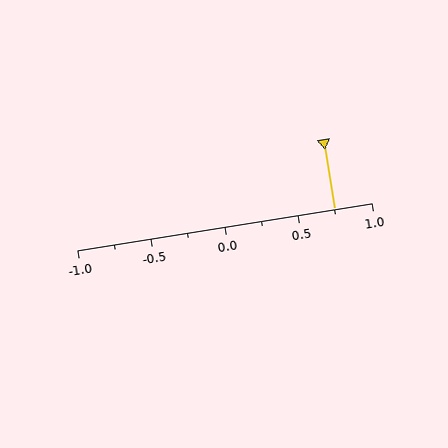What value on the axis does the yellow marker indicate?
The marker indicates approximately 0.75.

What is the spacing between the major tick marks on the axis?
The major ticks are spaced 0.5 apart.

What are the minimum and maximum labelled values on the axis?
The axis runs from -1.0 to 1.0.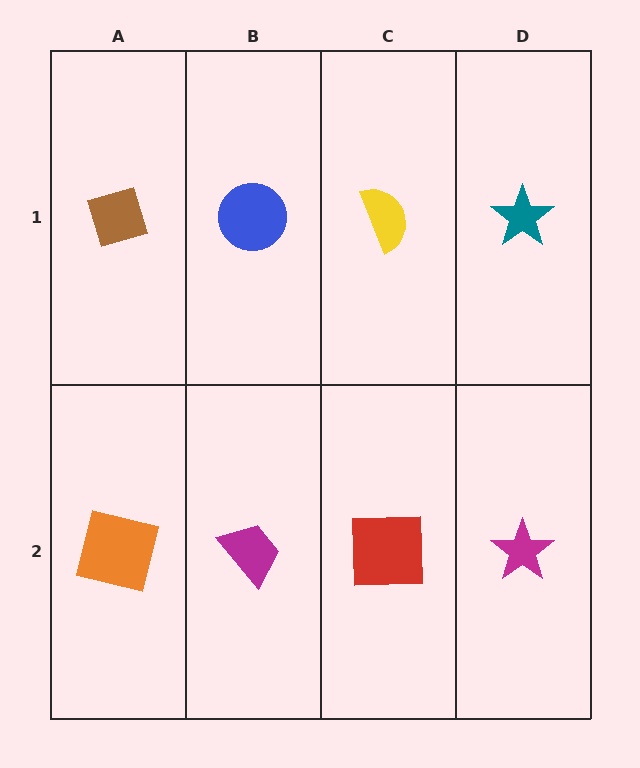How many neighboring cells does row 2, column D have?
2.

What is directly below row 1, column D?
A magenta star.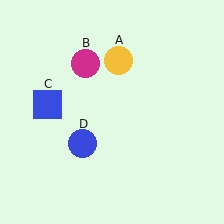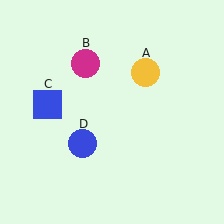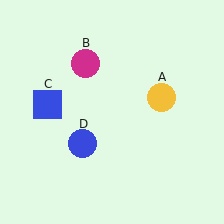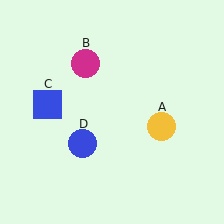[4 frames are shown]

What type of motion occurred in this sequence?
The yellow circle (object A) rotated clockwise around the center of the scene.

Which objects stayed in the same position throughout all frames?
Magenta circle (object B) and blue square (object C) and blue circle (object D) remained stationary.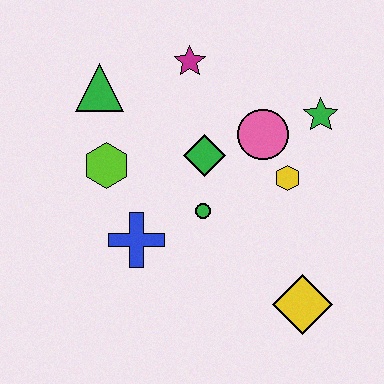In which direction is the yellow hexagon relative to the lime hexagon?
The yellow hexagon is to the right of the lime hexagon.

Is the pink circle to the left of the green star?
Yes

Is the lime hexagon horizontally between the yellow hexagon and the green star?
No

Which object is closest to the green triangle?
The lime hexagon is closest to the green triangle.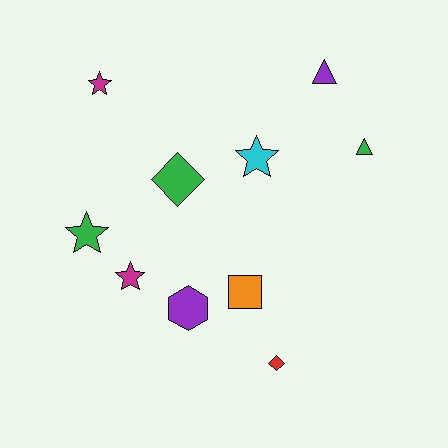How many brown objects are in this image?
There are no brown objects.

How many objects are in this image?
There are 10 objects.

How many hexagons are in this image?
There is 1 hexagon.